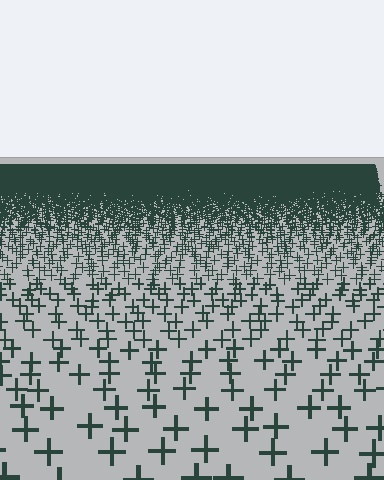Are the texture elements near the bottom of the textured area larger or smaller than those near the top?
Larger. Near the bottom, elements are closer to the viewer and appear at a bigger on-screen size.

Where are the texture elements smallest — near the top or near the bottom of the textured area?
Near the top.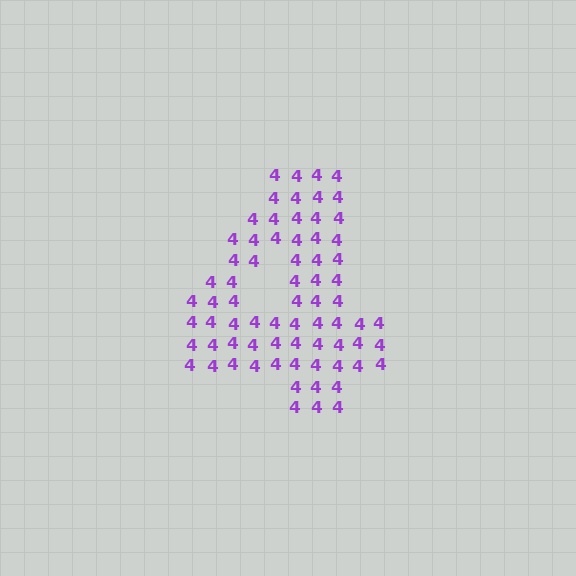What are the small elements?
The small elements are digit 4's.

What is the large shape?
The large shape is the digit 4.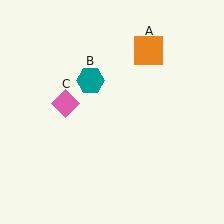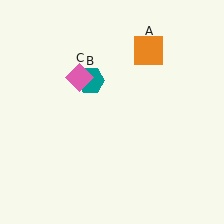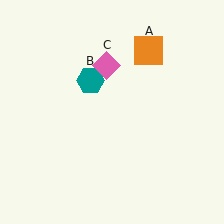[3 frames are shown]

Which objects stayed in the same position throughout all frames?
Orange square (object A) and teal hexagon (object B) remained stationary.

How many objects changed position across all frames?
1 object changed position: pink diamond (object C).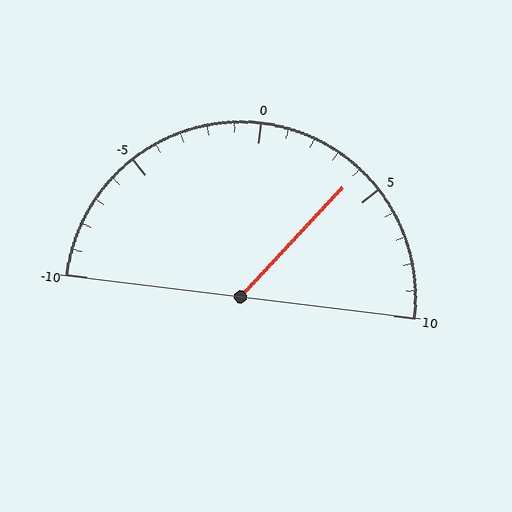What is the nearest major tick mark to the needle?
The nearest major tick mark is 5.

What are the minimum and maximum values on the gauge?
The gauge ranges from -10 to 10.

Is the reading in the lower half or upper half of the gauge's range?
The reading is in the upper half of the range (-10 to 10).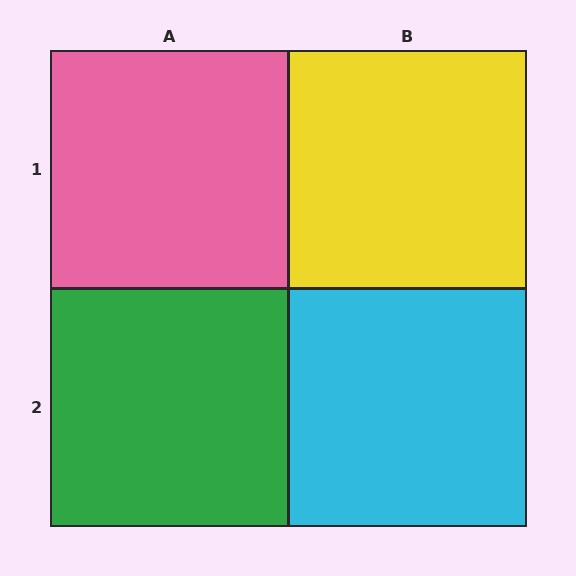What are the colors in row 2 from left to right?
Green, cyan.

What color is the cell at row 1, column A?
Pink.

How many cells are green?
1 cell is green.